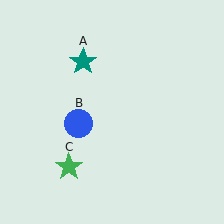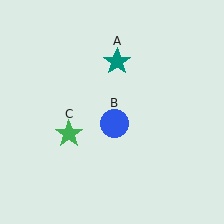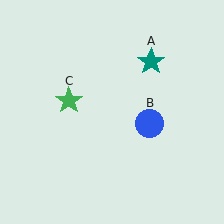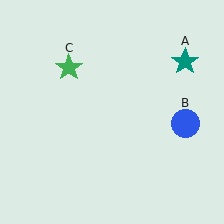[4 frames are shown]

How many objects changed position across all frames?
3 objects changed position: teal star (object A), blue circle (object B), green star (object C).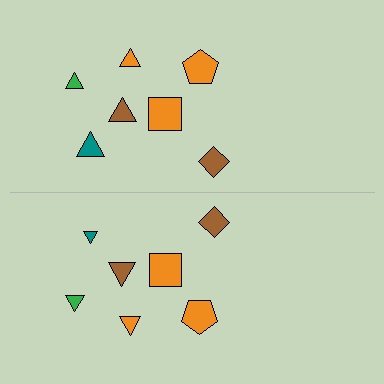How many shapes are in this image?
There are 14 shapes in this image.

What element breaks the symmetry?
The teal triangle on the bottom side has a different size than its mirror counterpart.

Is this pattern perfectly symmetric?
No, the pattern is not perfectly symmetric. The teal triangle on the bottom side has a different size than its mirror counterpart.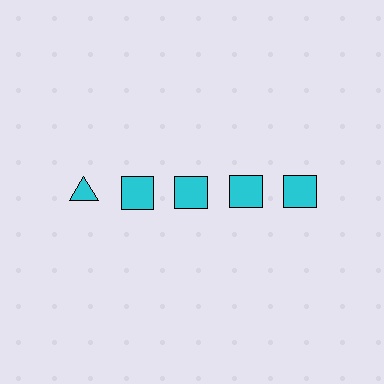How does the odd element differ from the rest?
It has a different shape: triangle instead of square.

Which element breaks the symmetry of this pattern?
The cyan triangle in the top row, leftmost column breaks the symmetry. All other shapes are cyan squares.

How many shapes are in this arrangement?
There are 5 shapes arranged in a grid pattern.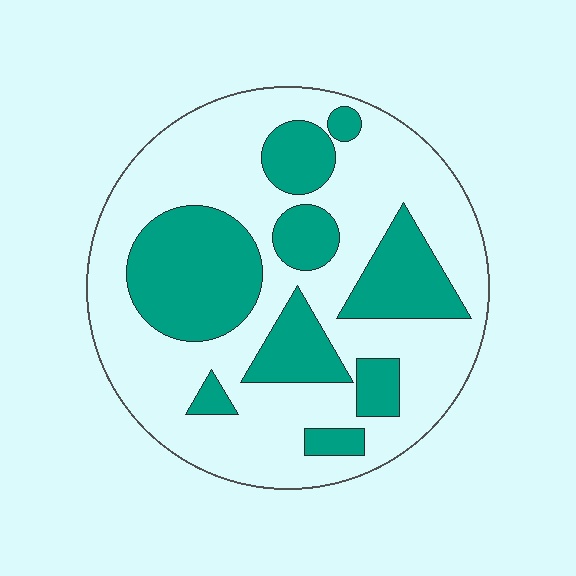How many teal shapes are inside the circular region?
9.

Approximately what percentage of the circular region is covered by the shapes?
Approximately 35%.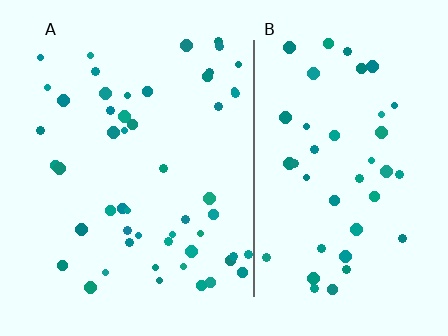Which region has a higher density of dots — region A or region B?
A (the left).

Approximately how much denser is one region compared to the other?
Approximately 1.2× — region A over region B.